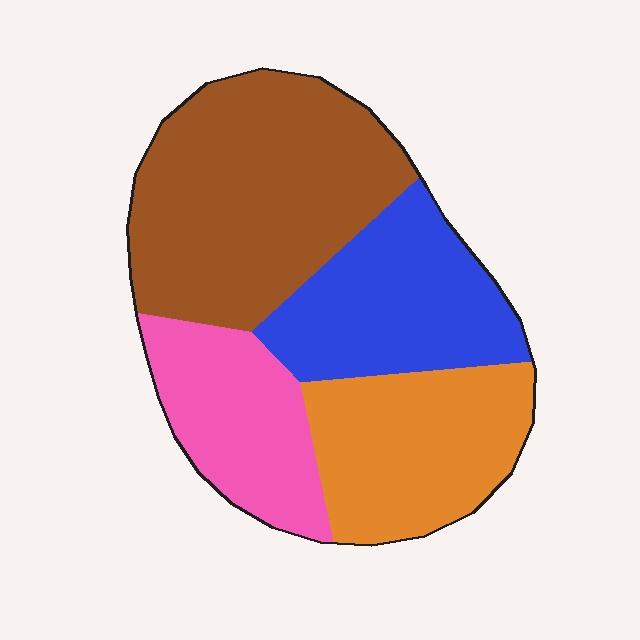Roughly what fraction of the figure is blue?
Blue covers around 20% of the figure.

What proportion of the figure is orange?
Orange covers 23% of the figure.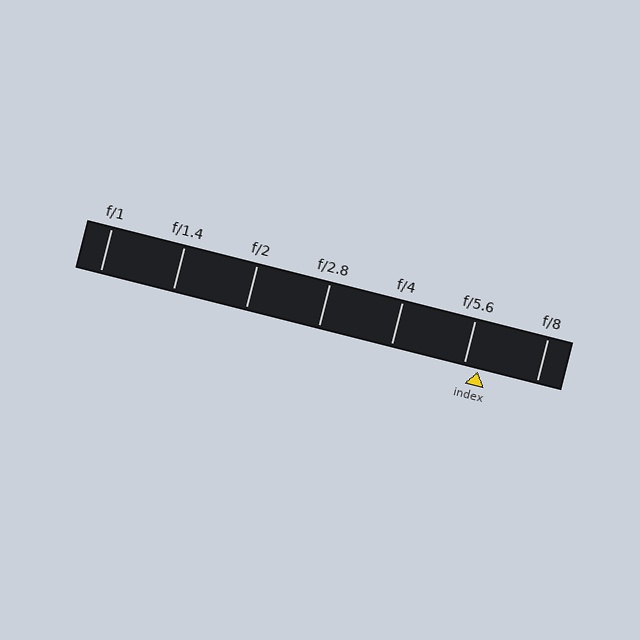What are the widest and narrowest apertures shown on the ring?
The widest aperture shown is f/1 and the narrowest is f/8.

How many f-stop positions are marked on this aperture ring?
There are 7 f-stop positions marked.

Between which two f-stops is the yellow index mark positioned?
The index mark is between f/5.6 and f/8.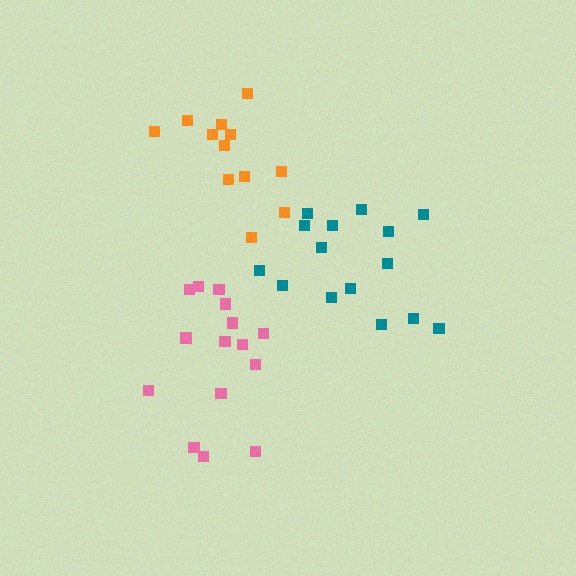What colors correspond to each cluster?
The clusters are colored: teal, pink, orange.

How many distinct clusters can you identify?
There are 3 distinct clusters.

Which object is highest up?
The orange cluster is topmost.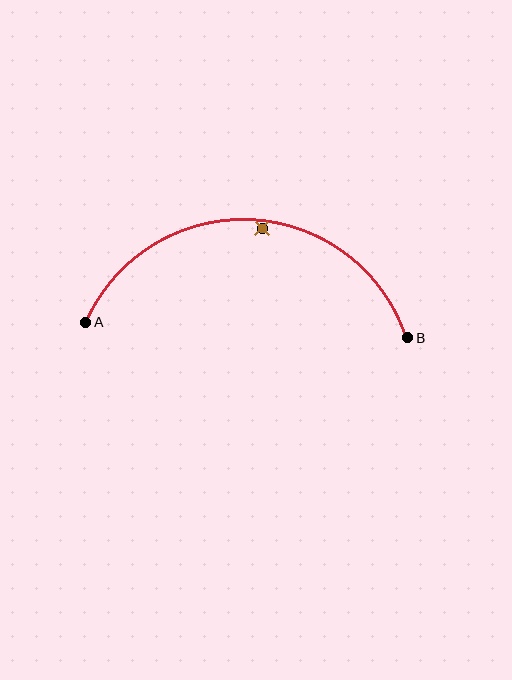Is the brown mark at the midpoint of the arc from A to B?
No — the brown mark does not lie on the arc at all. It sits slightly inside the curve.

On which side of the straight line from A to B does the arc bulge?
The arc bulges above the straight line connecting A and B.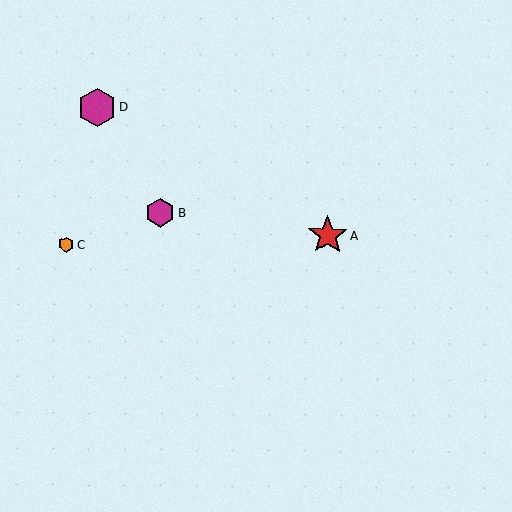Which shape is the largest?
The red star (labeled A) is the largest.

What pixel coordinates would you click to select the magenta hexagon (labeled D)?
Click at (97, 107) to select the magenta hexagon D.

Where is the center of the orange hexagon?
The center of the orange hexagon is at (66, 244).